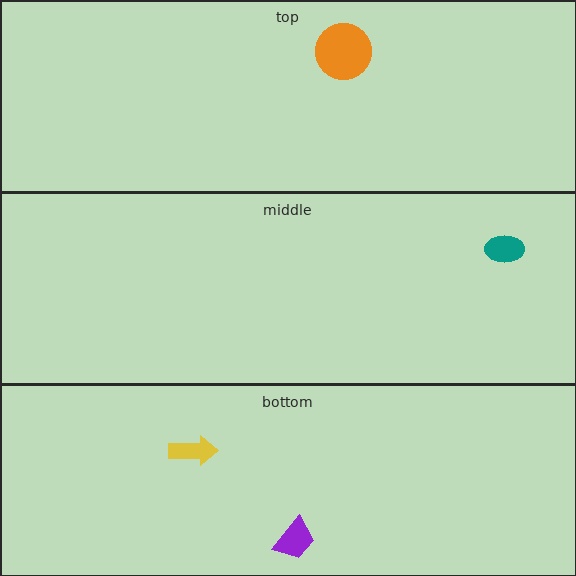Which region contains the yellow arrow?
The bottom region.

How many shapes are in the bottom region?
2.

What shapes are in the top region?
The orange circle.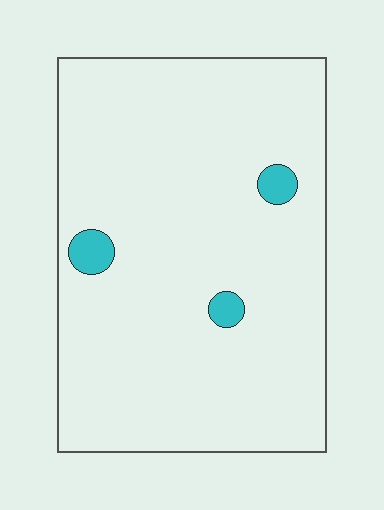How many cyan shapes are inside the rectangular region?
3.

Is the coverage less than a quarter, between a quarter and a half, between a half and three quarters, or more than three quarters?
Less than a quarter.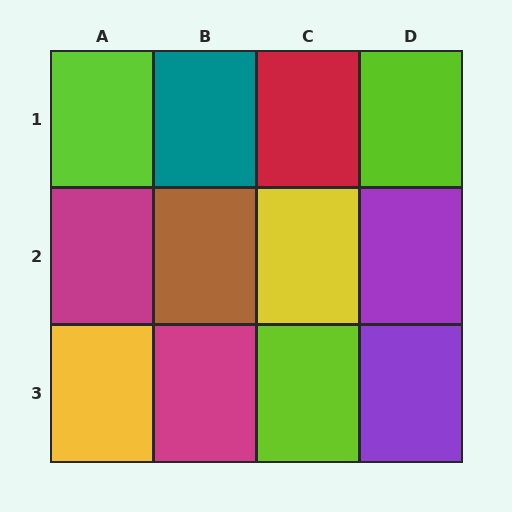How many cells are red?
1 cell is red.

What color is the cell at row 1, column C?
Red.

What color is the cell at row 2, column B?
Brown.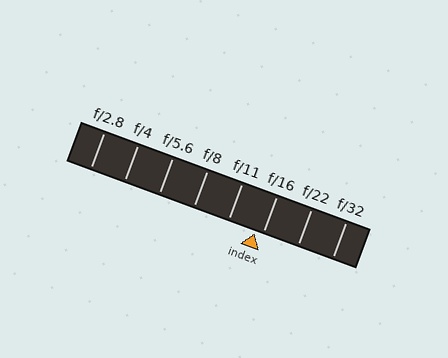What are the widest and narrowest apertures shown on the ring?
The widest aperture shown is f/2.8 and the narrowest is f/32.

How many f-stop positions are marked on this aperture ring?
There are 8 f-stop positions marked.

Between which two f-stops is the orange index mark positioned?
The index mark is between f/11 and f/16.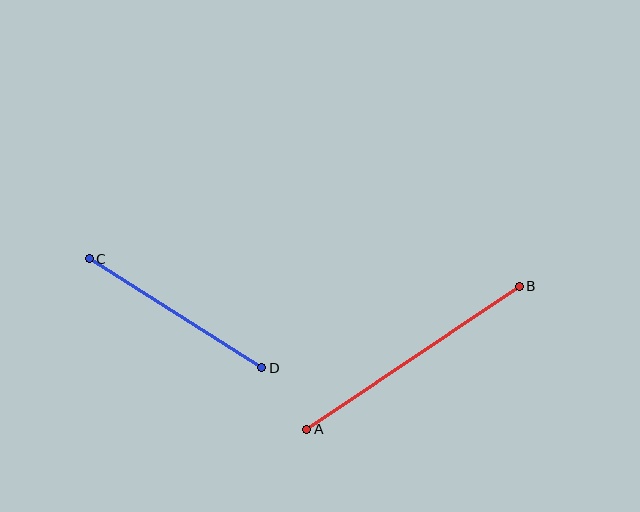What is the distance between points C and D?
The distance is approximately 204 pixels.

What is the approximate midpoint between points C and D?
The midpoint is at approximately (175, 313) pixels.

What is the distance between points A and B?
The distance is approximately 256 pixels.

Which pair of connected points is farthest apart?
Points A and B are farthest apart.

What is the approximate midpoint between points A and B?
The midpoint is at approximately (413, 358) pixels.